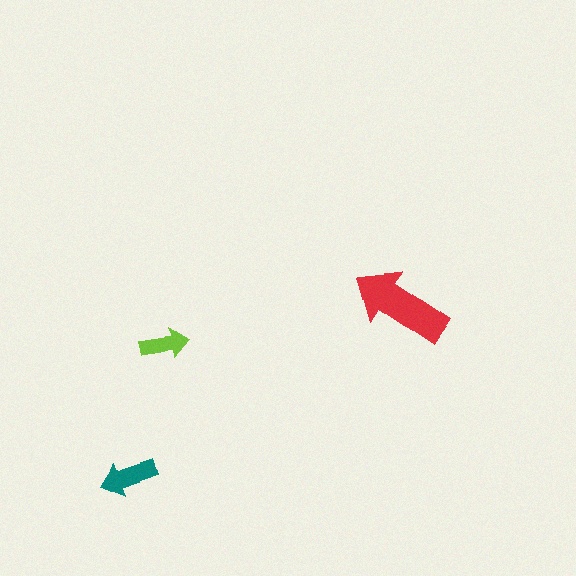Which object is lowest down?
The teal arrow is bottommost.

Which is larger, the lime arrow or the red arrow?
The red one.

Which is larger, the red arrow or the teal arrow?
The red one.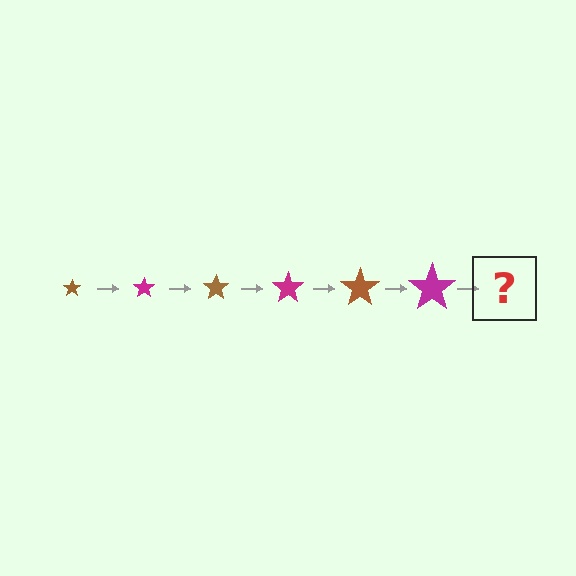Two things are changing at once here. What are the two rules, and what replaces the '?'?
The two rules are that the star grows larger each step and the color cycles through brown and magenta. The '?' should be a brown star, larger than the previous one.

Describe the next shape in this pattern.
It should be a brown star, larger than the previous one.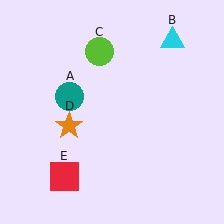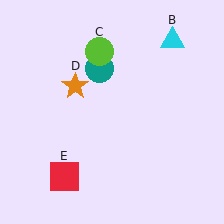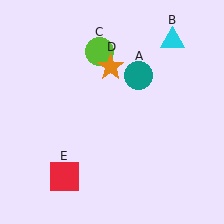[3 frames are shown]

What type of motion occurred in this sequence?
The teal circle (object A), orange star (object D) rotated clockwise around the center of the scene.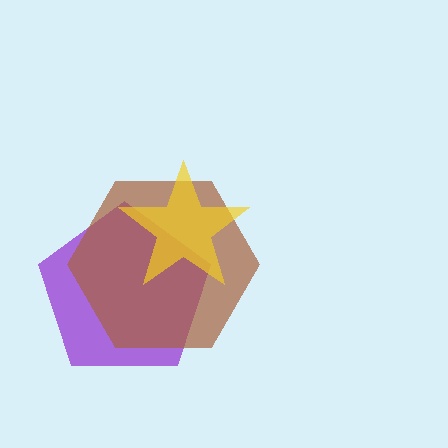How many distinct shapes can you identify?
There are 3 distinct shapes: a purple pentagon, a brown hexagon, a yellow star.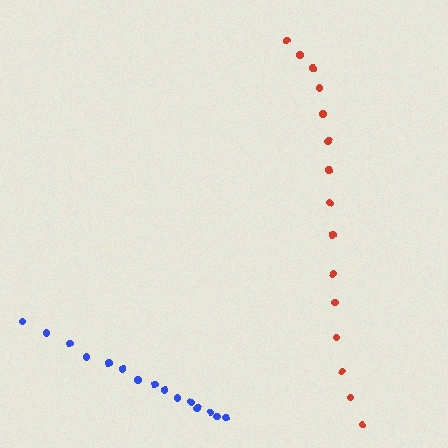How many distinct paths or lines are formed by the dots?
There are 2 distinct paths.